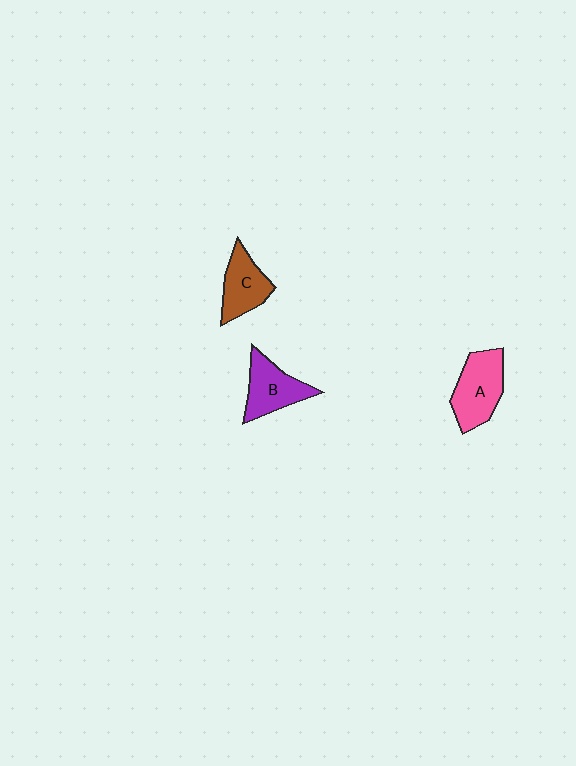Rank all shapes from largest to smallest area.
From largest to smallest: A (pink), B (purple), C (brown).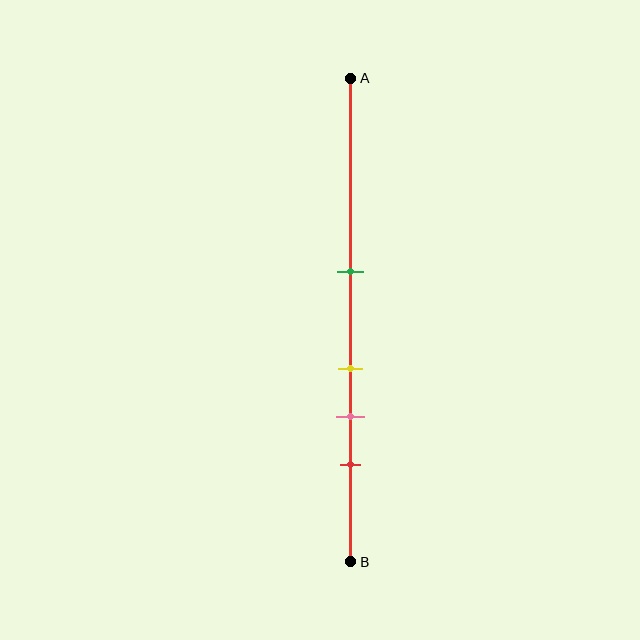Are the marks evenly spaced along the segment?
No, the marks are not evenly spaced.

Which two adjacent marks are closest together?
The yellow and pink marks are the closest adjacent pair.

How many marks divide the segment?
There are 4 marks dividing the segment.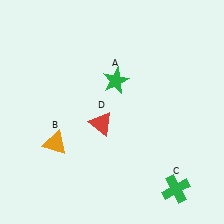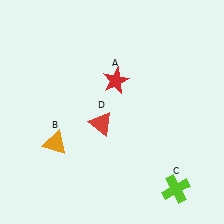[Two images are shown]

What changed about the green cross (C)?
In Image 1, C is green. In Image 2, it changed to lime.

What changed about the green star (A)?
In Image 1, A is green. In Image 2, it changed to red.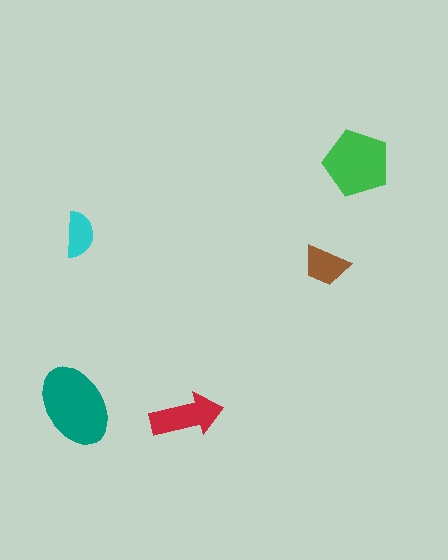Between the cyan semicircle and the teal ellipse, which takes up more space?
The teal ellipse.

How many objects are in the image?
There are 5 objects in the image.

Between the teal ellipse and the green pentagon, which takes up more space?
The teal ellipse.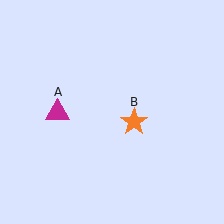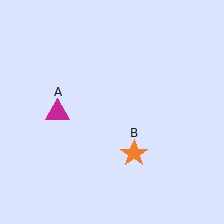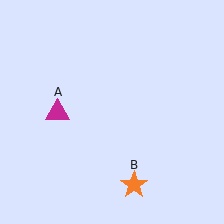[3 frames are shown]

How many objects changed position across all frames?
1 object changed position: orange star (object B).